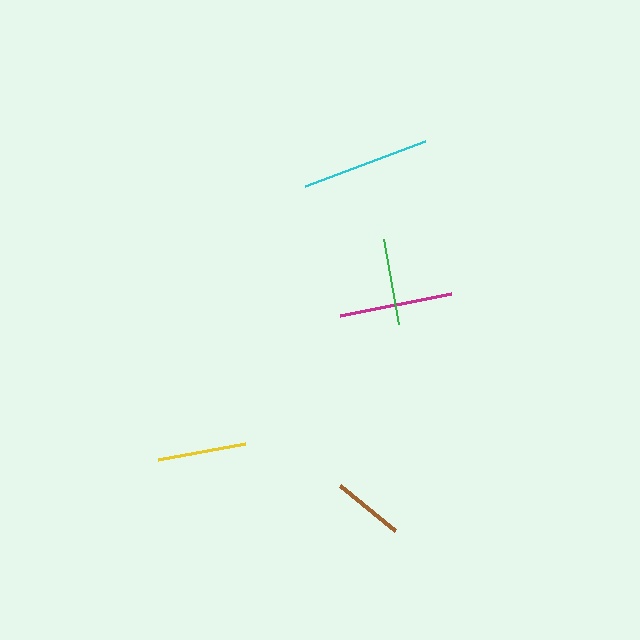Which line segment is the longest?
The cyan line is the longest at approximately 129 pixels.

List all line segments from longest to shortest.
From longest to shortest: cyan, magenta, yellow, green, brown.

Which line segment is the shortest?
The brown line is the shortest at approximately 71 pixels.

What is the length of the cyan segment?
The cyan segment is approximately 129 pixels long.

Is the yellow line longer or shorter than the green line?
The yellow line is longer than the green line.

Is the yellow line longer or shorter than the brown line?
The yellow line is longer than the brown line.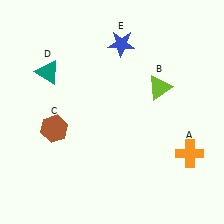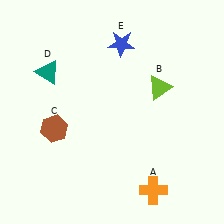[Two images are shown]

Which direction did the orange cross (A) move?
The orange cross (A) moved left.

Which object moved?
The orange cross (A) moved left.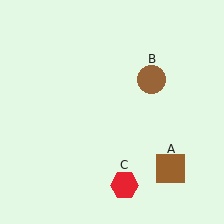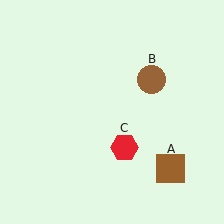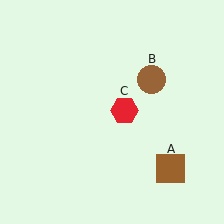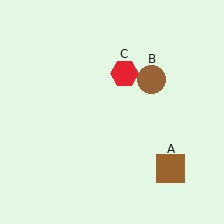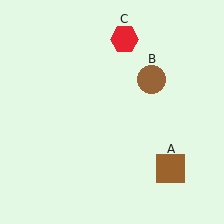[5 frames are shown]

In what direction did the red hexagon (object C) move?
The red hexagon (object C) moved up.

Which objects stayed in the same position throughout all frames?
Brown square (object A) and brown circle (object B) remained stationary.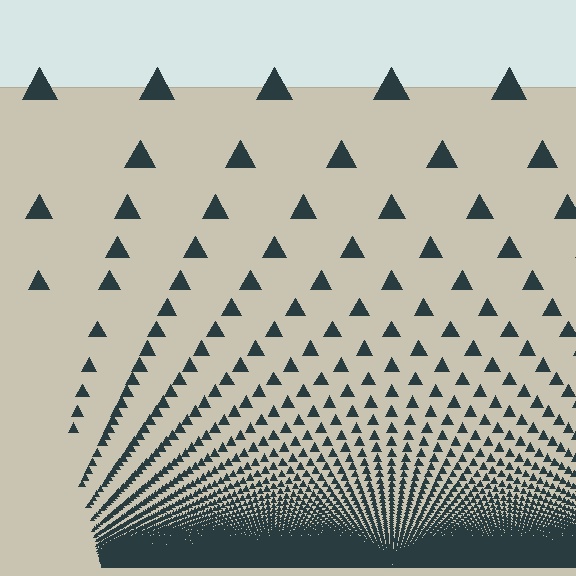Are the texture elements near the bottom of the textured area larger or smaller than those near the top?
Smaller. The gradient is inverted — elements near the bottom are smaller and denser.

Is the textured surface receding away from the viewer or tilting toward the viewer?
The surface appears to tilt toward the viewer. Texture elements get larger and sparser toward the top.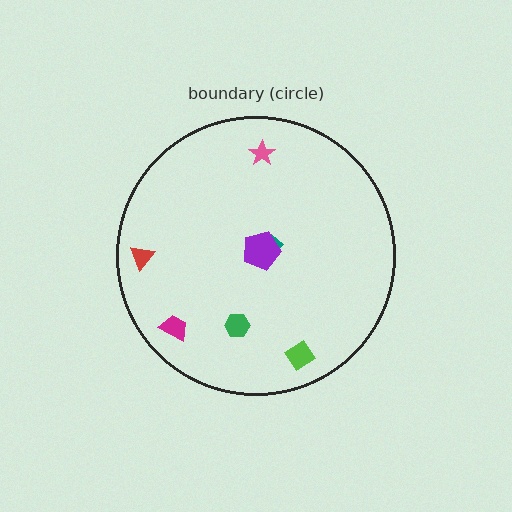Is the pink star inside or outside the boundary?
Inside.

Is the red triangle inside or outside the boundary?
Inside.